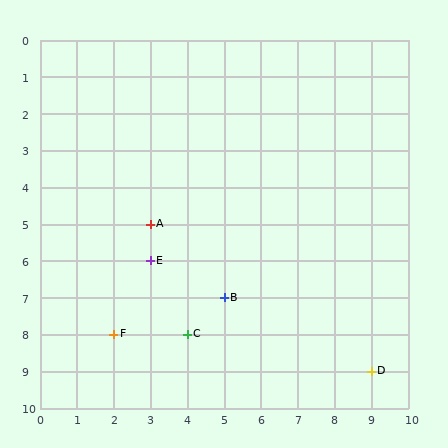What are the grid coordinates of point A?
Point A is at grid coordinates (3, 5).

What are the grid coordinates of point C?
Point C is at grid coordinates (4, 8).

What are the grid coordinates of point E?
Point E is at grid coordinates (3, 6).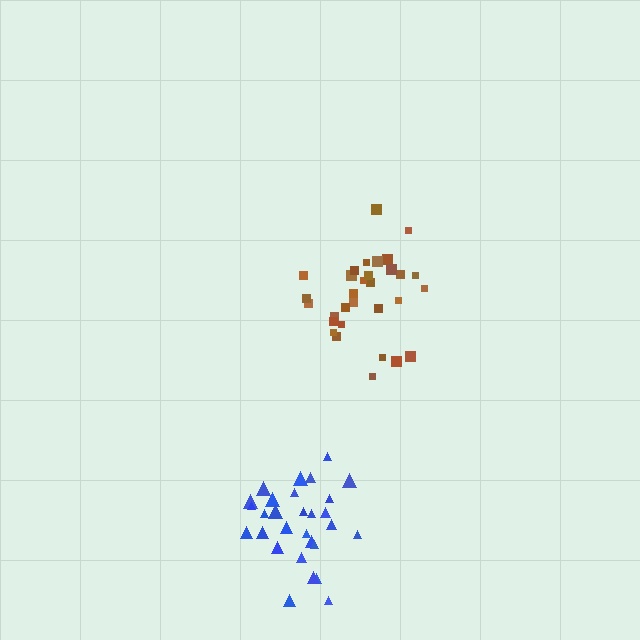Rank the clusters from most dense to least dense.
brown, blue.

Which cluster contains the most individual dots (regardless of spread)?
Brown (31).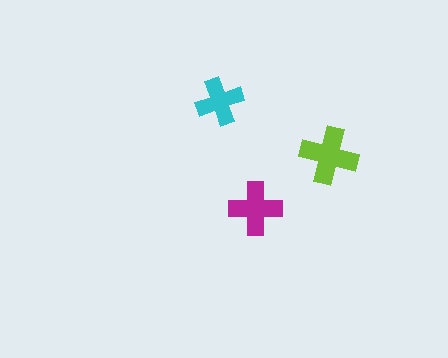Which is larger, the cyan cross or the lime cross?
The lime one.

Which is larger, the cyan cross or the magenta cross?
The magenta one.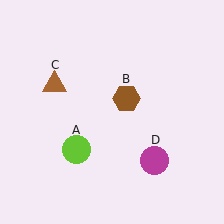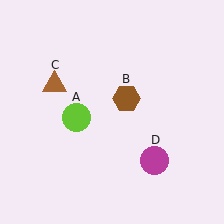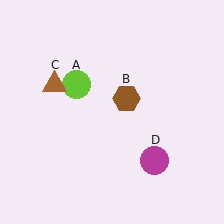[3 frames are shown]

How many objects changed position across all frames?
1 object changed position: lime circle (object A).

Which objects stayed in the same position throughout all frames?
Brown hexagon (object B) and brown triangle (object C) and magenta circle (object D) remained stationary.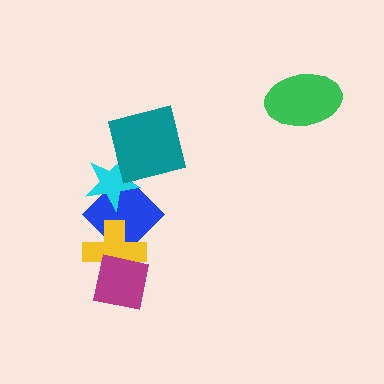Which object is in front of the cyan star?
The teal square is in front of the cyan star.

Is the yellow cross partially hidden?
Yes, it is partially covered by another shape.